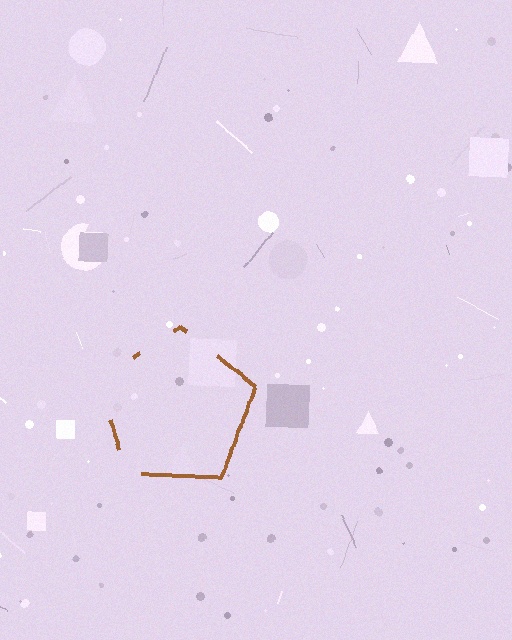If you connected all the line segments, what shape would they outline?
They would outline a pentagon.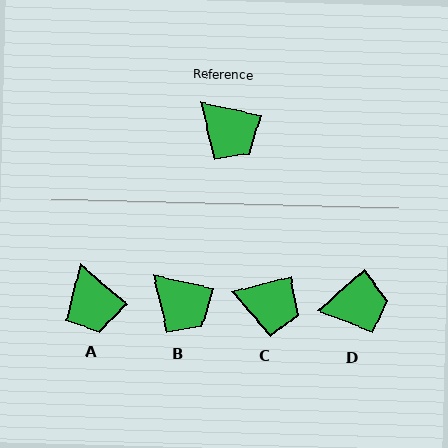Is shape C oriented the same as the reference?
No, it is off by about 28 degrees.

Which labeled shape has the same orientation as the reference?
B.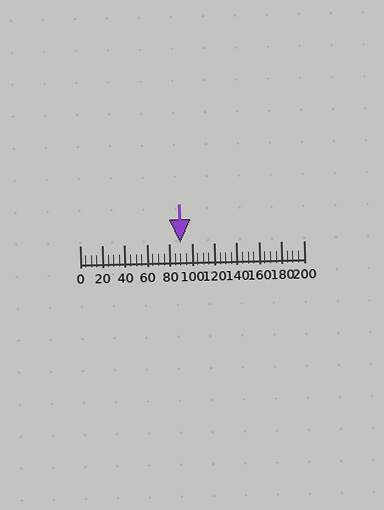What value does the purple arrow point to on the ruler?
The purple arrow points to approximately 90.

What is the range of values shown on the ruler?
The ruler shows values from 0 to 200.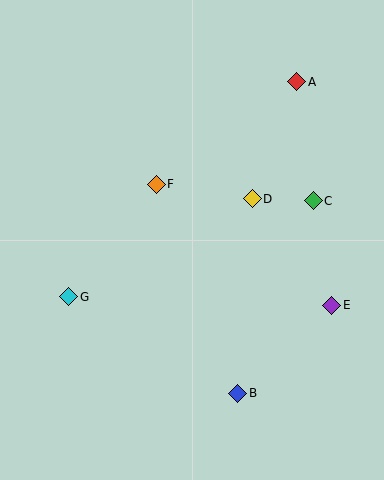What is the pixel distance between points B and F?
The distance between B and F is 224 pixels.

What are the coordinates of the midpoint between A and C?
The midpoint between A and C is at (305, 141).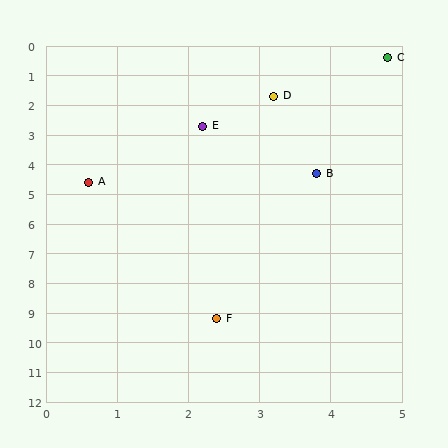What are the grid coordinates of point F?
Point F is at approximately (2.4, 9.2).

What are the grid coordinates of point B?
Point B is at approximately (3.8, 4.3).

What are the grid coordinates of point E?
Point E is at approximately (2.2, 2.7).